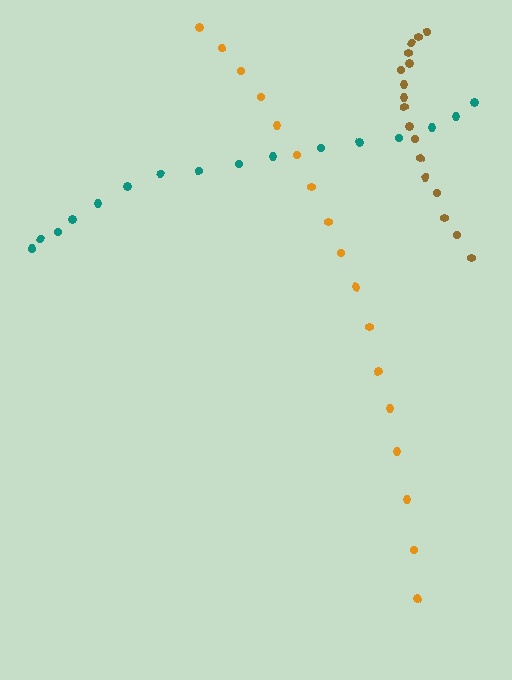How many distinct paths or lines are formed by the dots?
There are 3 distinct paths.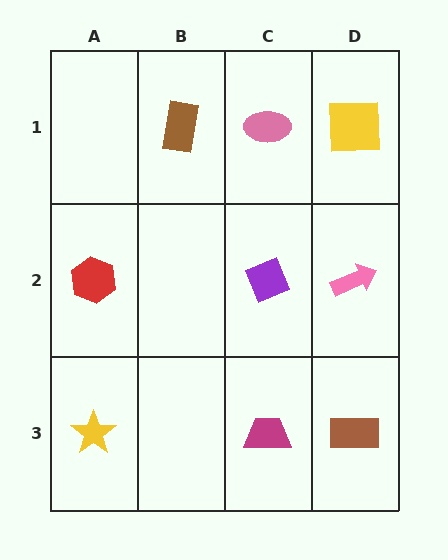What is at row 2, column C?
A purple diamond.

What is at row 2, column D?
A pink arrow.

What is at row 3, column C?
A magenta trapezoid.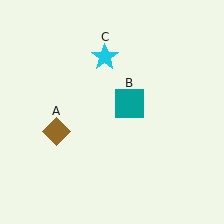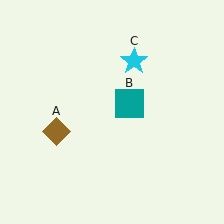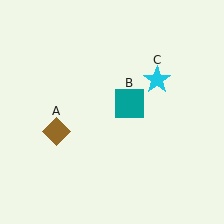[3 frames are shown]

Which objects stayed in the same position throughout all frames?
Brown diamond (object A) and teal square (object B) remained stationary.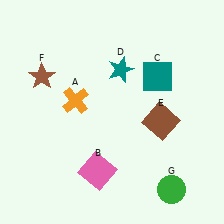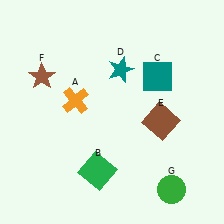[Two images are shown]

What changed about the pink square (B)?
In Image 1, B is pink. In Image 2, it changed to green.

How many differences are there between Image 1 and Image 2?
There is 1 difference between the two images.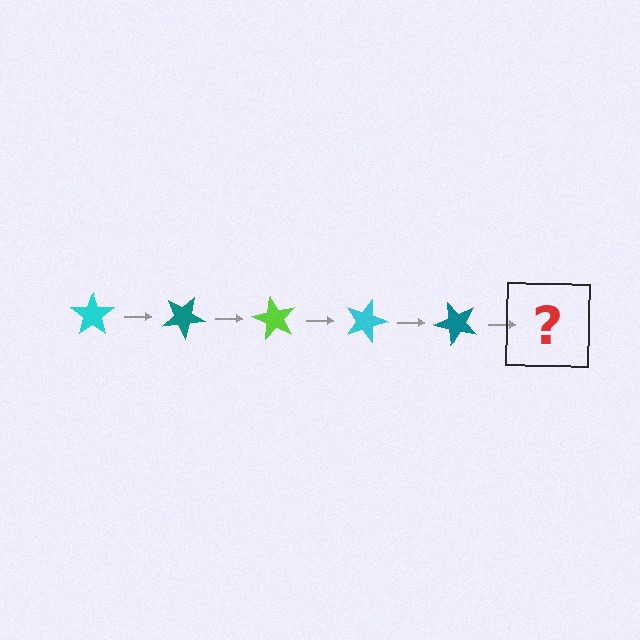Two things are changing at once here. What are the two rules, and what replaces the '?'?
The two rules are that it rotates 30 degrees each step and the color cycles through cyan, teal, and lime. The '?' should be a lime star, rotated 150 degrees from the start.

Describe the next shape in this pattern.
It should be a lime star, rotated 150 degrees from the start.